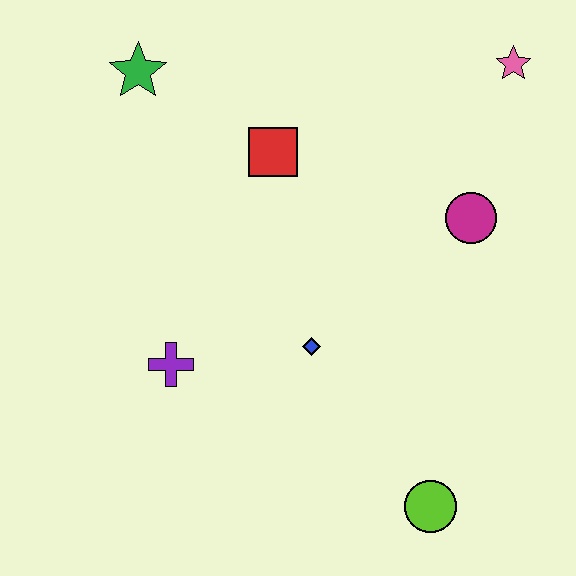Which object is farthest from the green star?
The lime circle is farthest from the green star.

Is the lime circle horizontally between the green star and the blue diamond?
No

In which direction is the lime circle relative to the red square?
The lime circle is below the red square.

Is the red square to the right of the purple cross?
Yes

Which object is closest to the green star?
The red square is closest to the green star.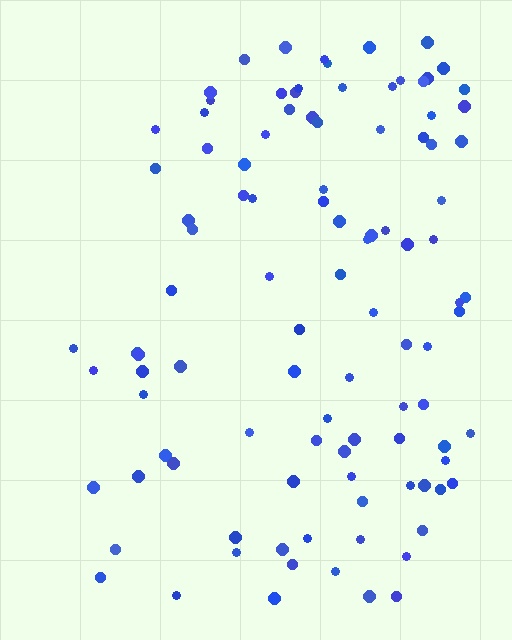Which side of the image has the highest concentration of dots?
The right.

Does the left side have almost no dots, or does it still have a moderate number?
Still a moderate number, just noticeably fewer than the right.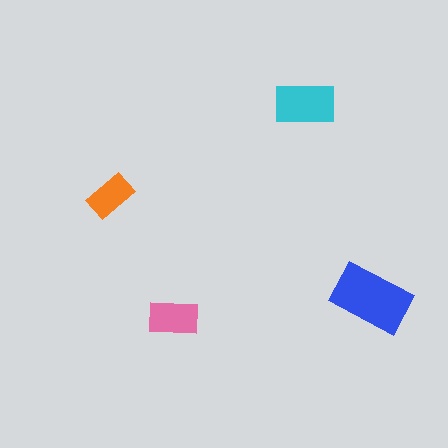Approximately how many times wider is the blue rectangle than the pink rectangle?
About 1.5 times wider.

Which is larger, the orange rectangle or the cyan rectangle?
The cyan one.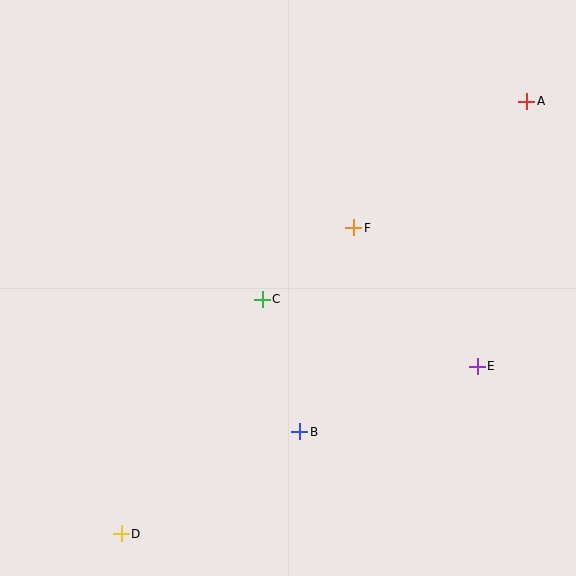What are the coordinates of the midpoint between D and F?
The midpoint between D and F is at (238, 381).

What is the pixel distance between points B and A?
The distance between B and A is 401 pixels.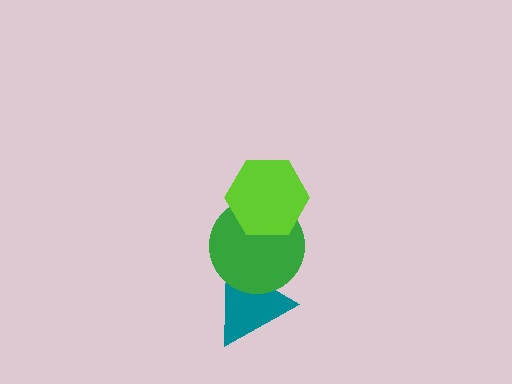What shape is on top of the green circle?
The lime hexagon is on top of the green circle.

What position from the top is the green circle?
The green circle is 2nd from the top.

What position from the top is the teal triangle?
The teal triangle is 3rd from the top.